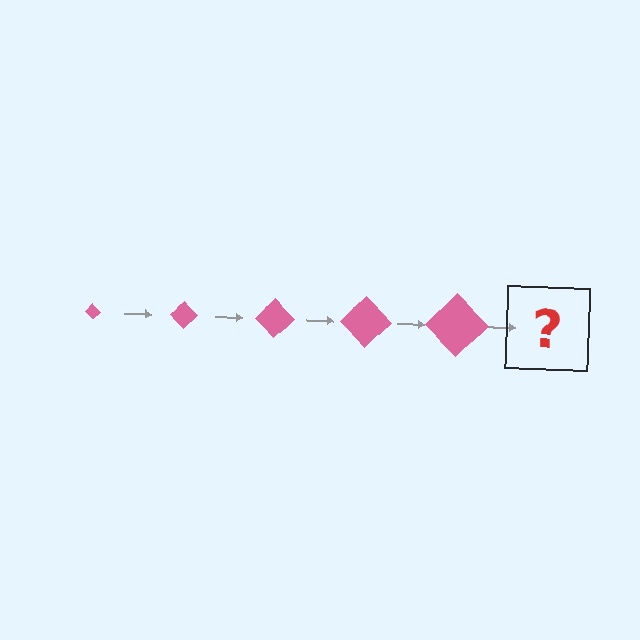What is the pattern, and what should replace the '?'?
The pattern is that the diamond gets progressively larger each step. The '?' should be a pink diamond, larger than the previous one.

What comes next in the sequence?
The next element should be a pink diamond, larger than the previous one.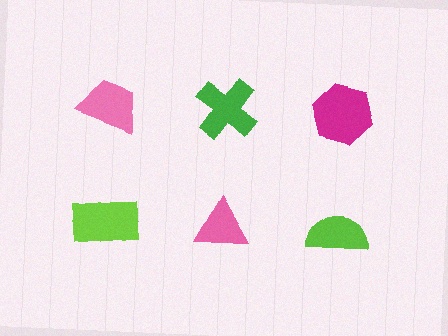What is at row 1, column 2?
A green cross.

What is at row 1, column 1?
A pink trapezoid.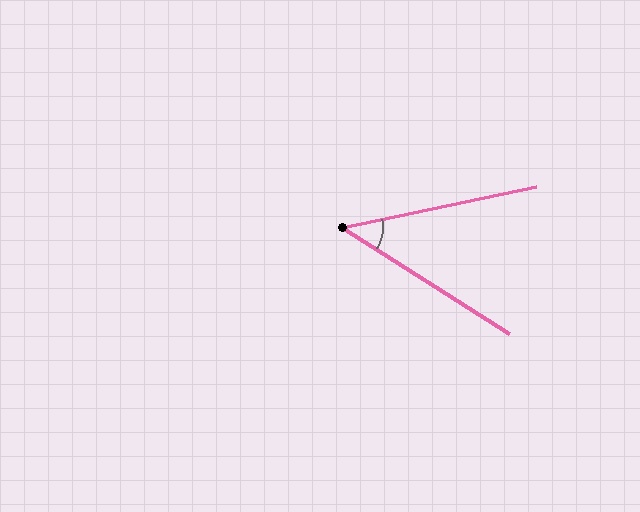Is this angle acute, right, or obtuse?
It is acute.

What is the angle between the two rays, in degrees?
Approximately 44 degrees.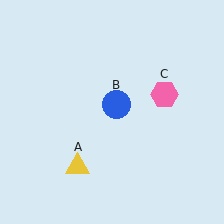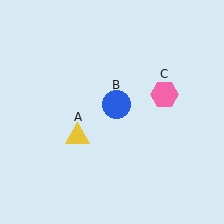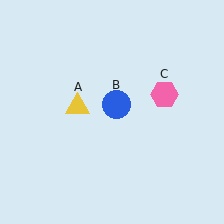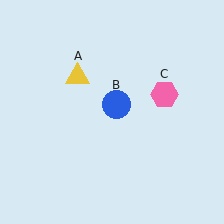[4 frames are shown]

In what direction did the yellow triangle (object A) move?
The yellow triangle (object A) moved up.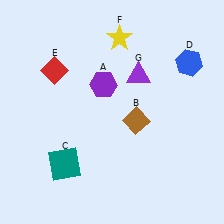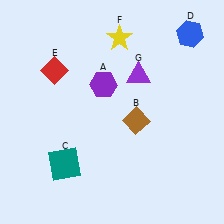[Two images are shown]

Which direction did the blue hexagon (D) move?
The blue hexagon (D) moved up.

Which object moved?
The blue hexagon (D) moved up.